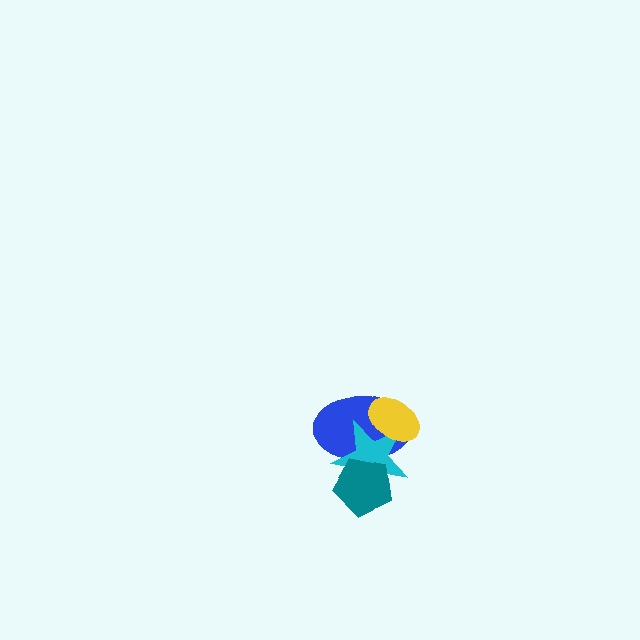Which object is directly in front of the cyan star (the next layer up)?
The yellow ellipse is directly in front of the cyan star.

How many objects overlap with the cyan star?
3 objects overlap with the cyan star.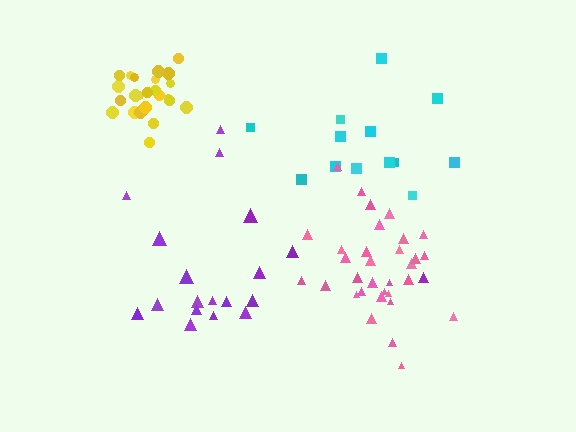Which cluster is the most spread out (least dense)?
Cyan.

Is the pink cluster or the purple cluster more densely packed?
Pink.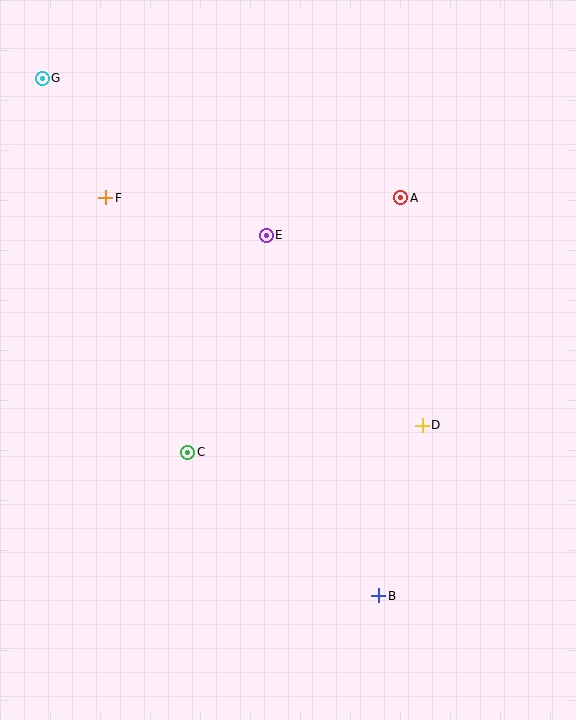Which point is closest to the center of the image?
Point E at (266, 235) is closest to the center.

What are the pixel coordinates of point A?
Point A is at (401, 198).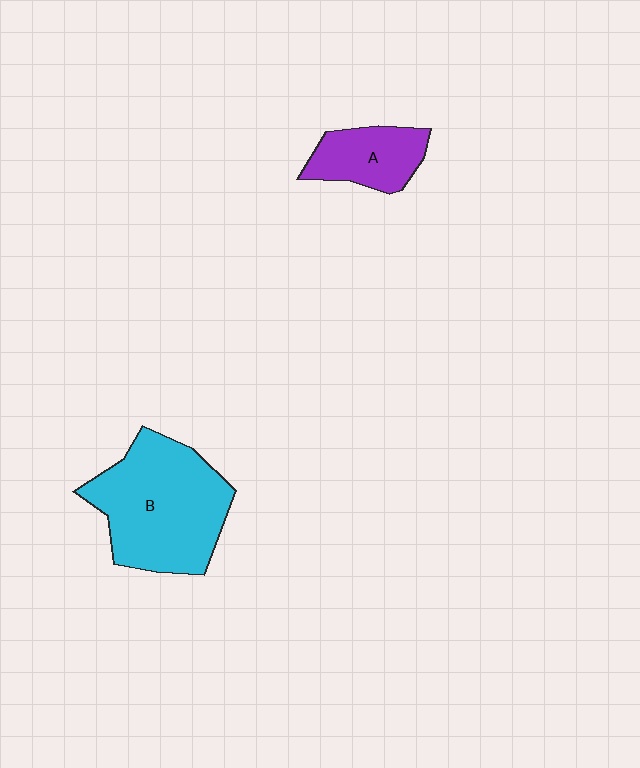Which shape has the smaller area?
Shape A (purple).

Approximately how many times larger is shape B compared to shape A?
Approximately 2.3 times.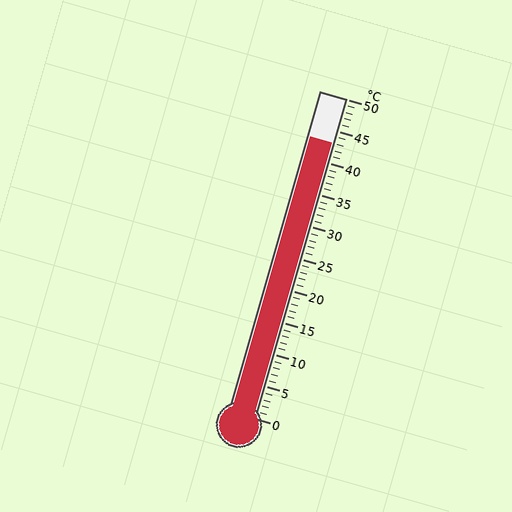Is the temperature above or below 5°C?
The temperature is above 5°C.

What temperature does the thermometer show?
The thermometer shows approximately 43°C.